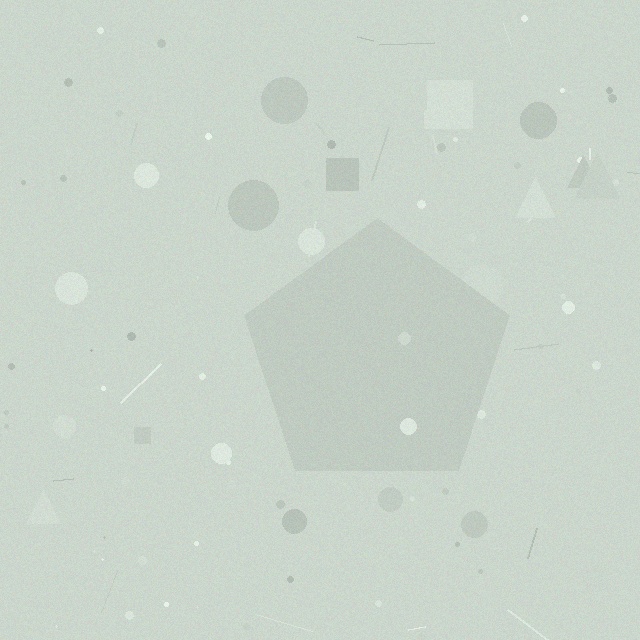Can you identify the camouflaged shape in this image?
The camouflaged shape is a pentagon.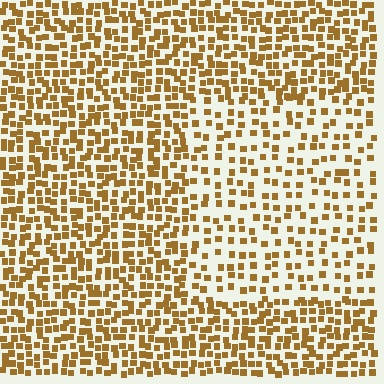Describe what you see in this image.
The image contains small brown elements arranged at two different densities. A rectangle-shaped region is visible where the elements are less densely packed than the surrounding area.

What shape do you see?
I see a rectangle.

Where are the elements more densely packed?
The elements are more densely packed outside the rectangle boundary.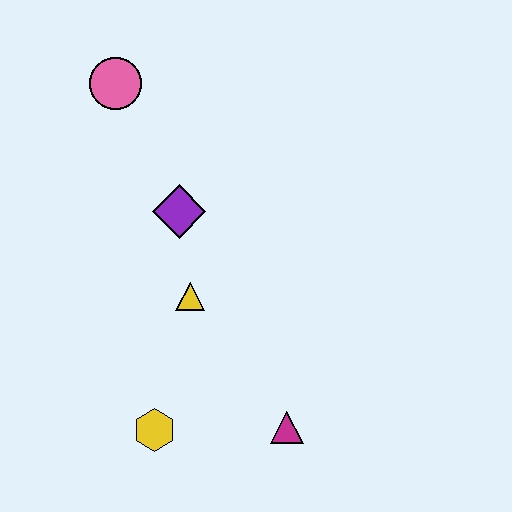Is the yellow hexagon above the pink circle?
No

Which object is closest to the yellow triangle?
The purple diamond is closest to the yellow triangle.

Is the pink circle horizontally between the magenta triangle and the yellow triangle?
No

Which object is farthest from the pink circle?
The magenta triangle is farthest from the pink circle.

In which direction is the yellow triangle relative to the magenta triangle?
The yellow triangle is above the magenta triangle.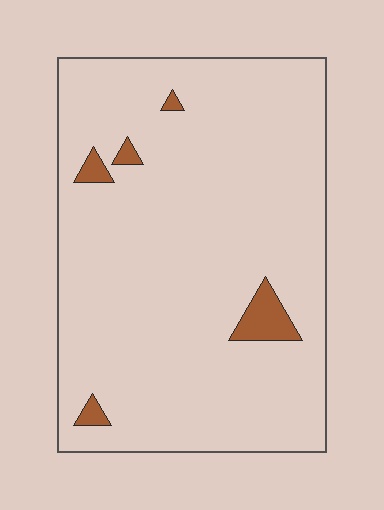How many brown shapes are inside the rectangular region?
5.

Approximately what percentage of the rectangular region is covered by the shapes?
Approximately 5%.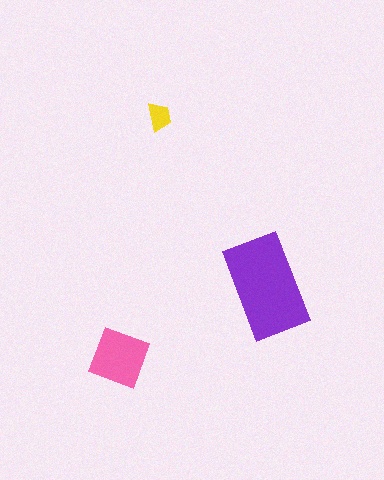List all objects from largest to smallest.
The purple rectangle, the pink square, the yellow trapezoid.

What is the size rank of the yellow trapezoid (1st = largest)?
3rd.